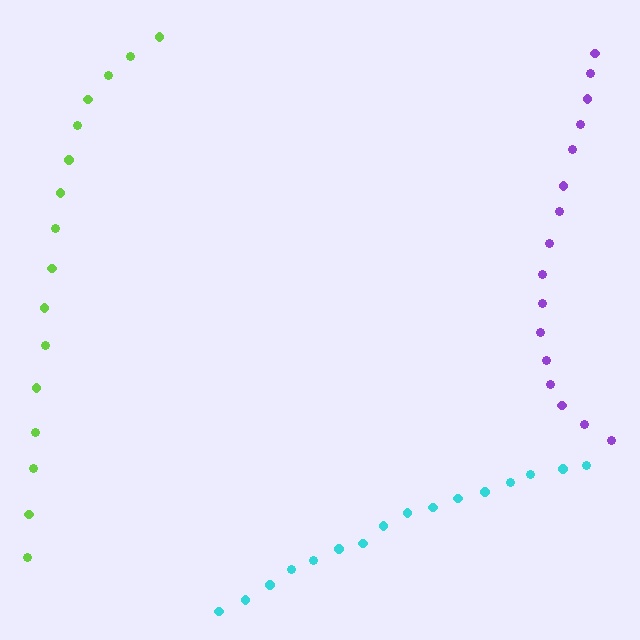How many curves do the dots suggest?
There are 3 distinct paths.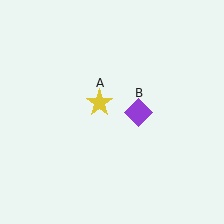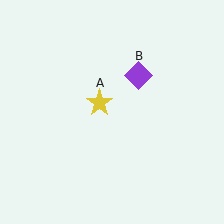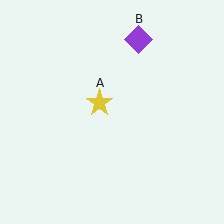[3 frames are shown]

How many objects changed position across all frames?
1 object changed position: purple diamond (object B).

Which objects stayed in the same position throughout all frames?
Yellow star (object A) remained stationary.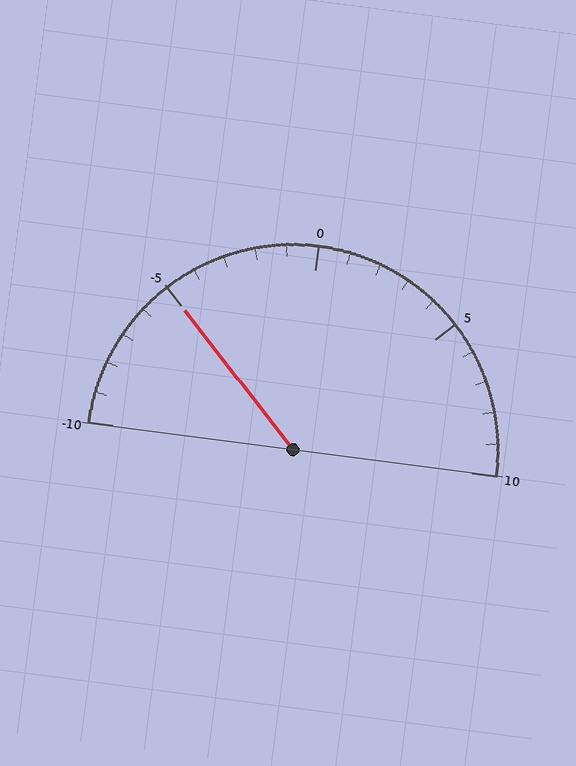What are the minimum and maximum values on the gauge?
The gauge ranges from -10 to 10.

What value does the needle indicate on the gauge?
The needle indicates approximately -5.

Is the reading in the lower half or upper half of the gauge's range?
The reading is in the lower half of the range (-10 to 10).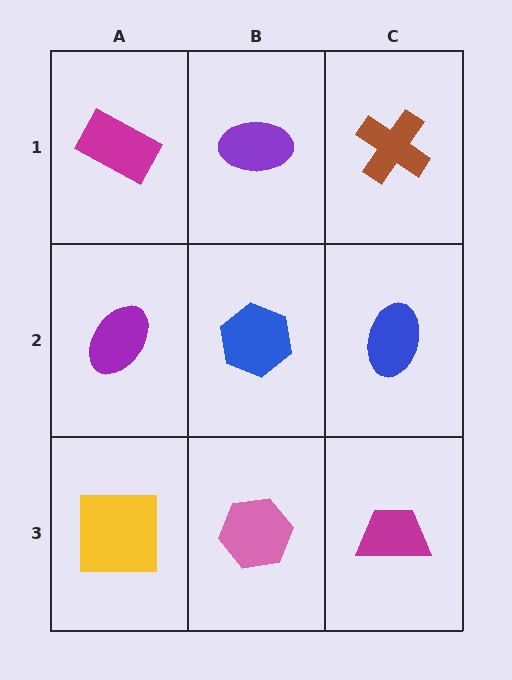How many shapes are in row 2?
3 shapes.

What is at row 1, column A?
A magenta rectangle.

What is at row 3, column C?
A magenta trapezoid.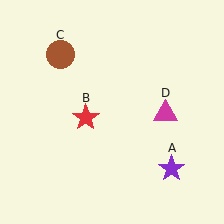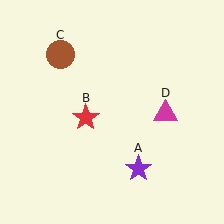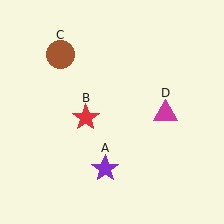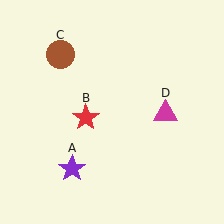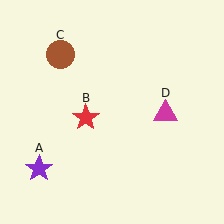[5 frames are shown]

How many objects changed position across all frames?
1 object changed position: purple star (object A).